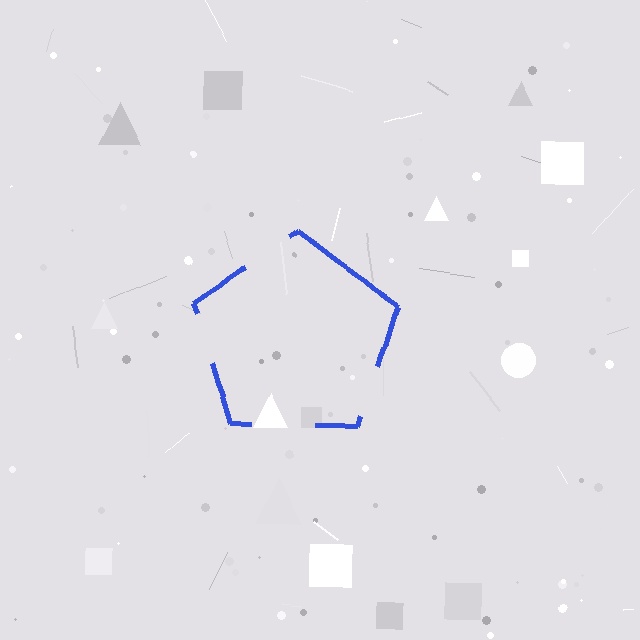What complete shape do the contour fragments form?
The contour fragments form a pentagon.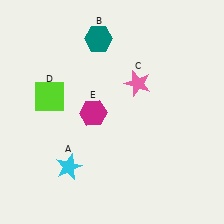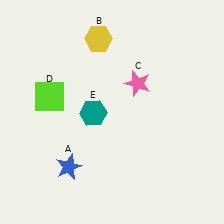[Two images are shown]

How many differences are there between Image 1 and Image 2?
There are 3 differences between the two images.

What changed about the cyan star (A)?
In Image 1, A is cyan. In Image 2, it changed to blue.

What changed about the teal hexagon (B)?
In Image 1, B is teal. In Image 2, it changed to yellow.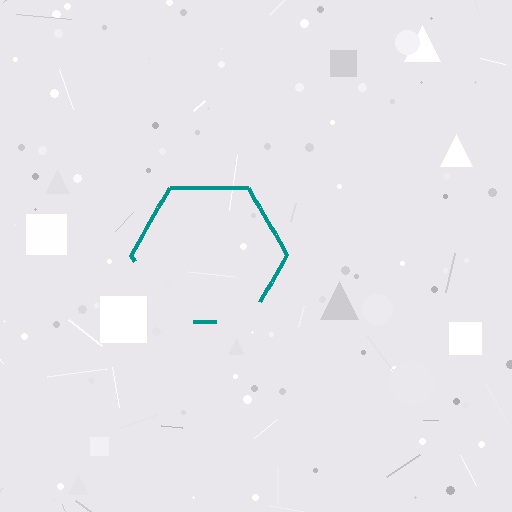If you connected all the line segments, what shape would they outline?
They would outline a hexagon.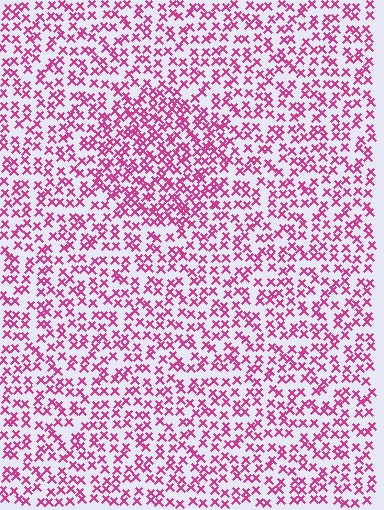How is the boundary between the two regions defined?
The boundary is defined by a change in element density (approximately 1.6x ratio). All elements are the same color, size, and shape.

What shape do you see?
I see a circle.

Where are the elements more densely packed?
The elements are more densely packed inside the circle boundary.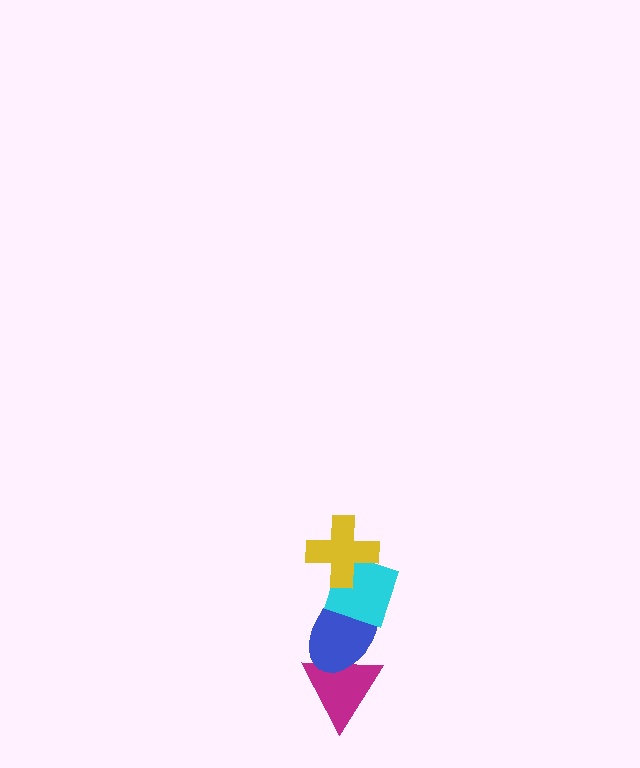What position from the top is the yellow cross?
The yellow cross is 1st from the top.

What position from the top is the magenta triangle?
The magenta triangle is 4th from the top.